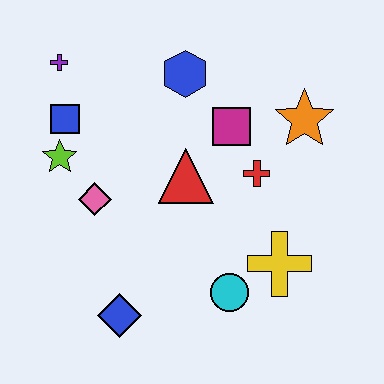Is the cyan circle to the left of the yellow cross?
Yes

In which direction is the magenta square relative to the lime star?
The magenta square is to the right of the lime star.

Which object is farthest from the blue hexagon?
The blue diamond is farthest from the blue hexagon.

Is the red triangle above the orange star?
No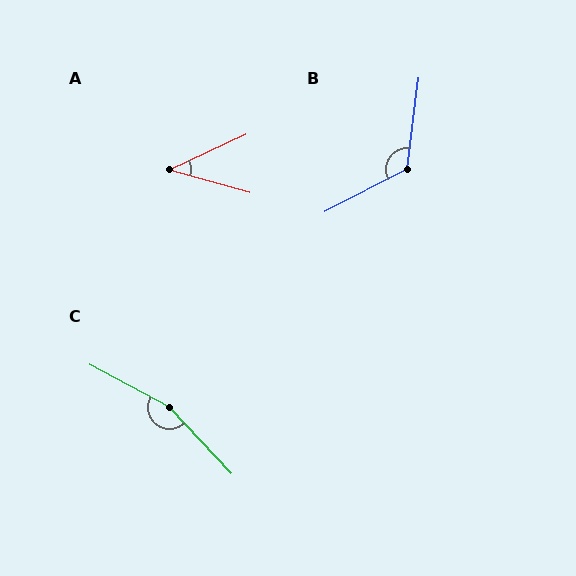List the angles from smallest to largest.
A (41°), B (125°), C (161°).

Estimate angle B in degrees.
Approximately 125 degrees.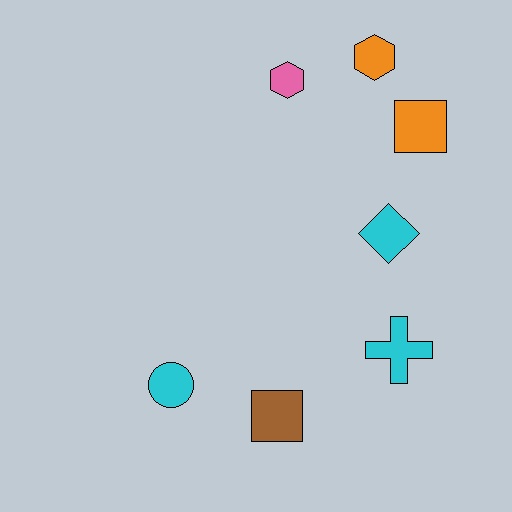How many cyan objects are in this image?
There are 3 cyan objects.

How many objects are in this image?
There are 7 objects.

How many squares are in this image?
There are 2 squares.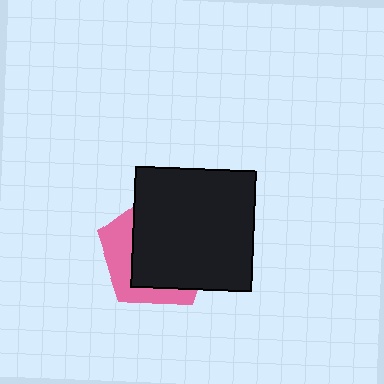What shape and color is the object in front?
The object in front is a black square.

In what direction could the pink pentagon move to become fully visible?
The pink pentagon could move toward the lower-left. That would shift it out from behind the black square entirely.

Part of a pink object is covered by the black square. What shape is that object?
It is a pentagon.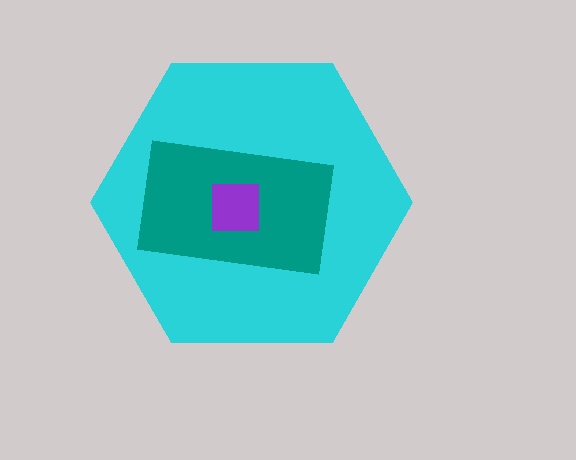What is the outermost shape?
The cyan hexagon.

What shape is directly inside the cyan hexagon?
The teal rectangle.